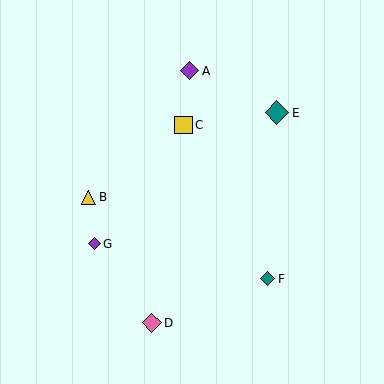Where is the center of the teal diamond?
The center of the teal diamond is at (268, 279).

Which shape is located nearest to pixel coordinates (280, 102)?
The teal diamond (labeled E) at (277, 113) is nearest to that location.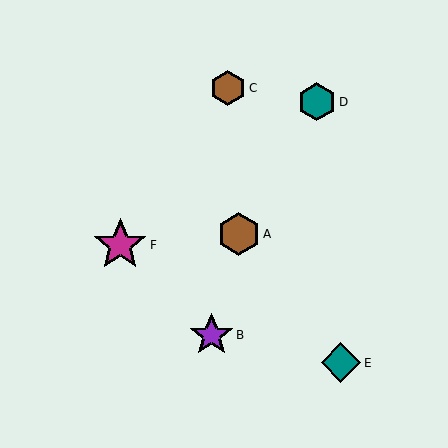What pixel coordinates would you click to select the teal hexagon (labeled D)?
Click at (317, 102) to select the teal hexagon D.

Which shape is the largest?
The magenta star (labeled F) is the largest.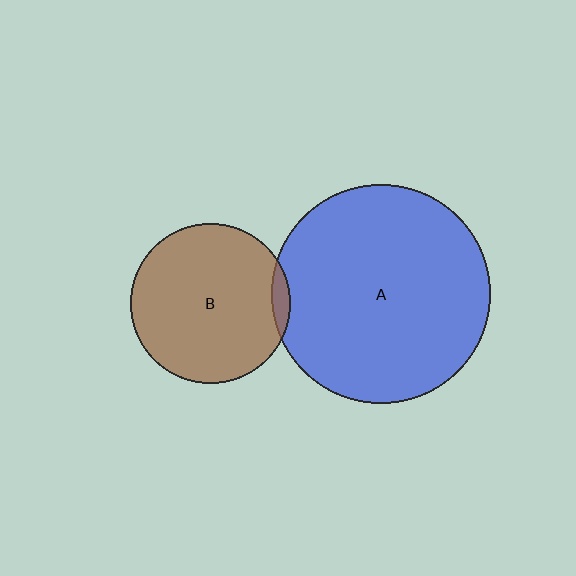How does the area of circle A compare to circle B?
Approximately 1.9 times.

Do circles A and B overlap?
Yes.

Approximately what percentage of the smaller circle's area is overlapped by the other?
Approximately 5%.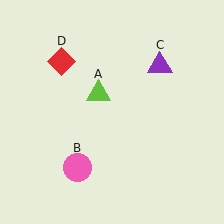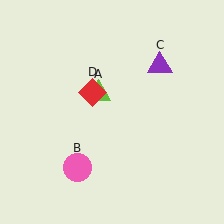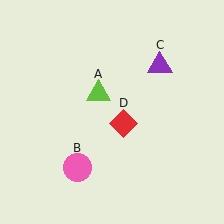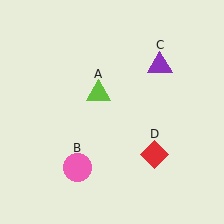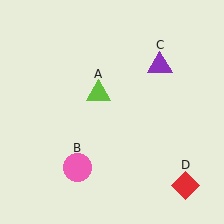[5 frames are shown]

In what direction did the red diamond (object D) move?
The red diamond (object D) moved down and to the right.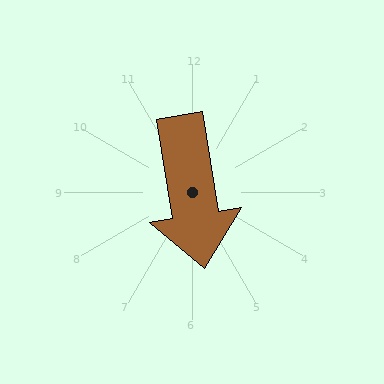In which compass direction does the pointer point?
South.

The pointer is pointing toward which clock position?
Roughly 6 o'clock.